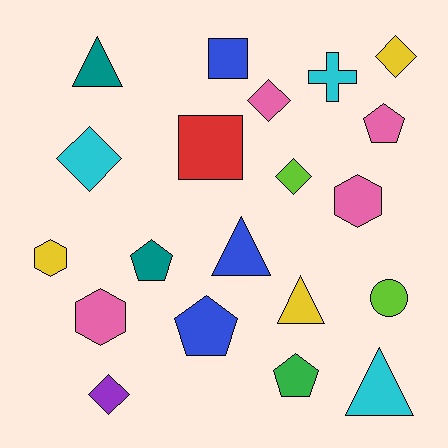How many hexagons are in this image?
There are 3 hexagons.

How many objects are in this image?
There are 20 objects.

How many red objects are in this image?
There is 1 red object.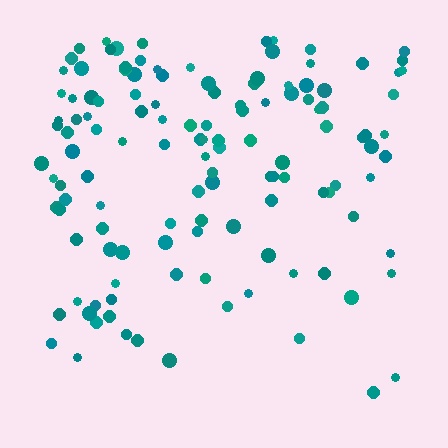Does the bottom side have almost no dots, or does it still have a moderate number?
Still a moderate number, just noticeably fewer than the top.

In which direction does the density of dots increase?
From bottom to top, with the top side densest.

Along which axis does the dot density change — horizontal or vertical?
Vertical.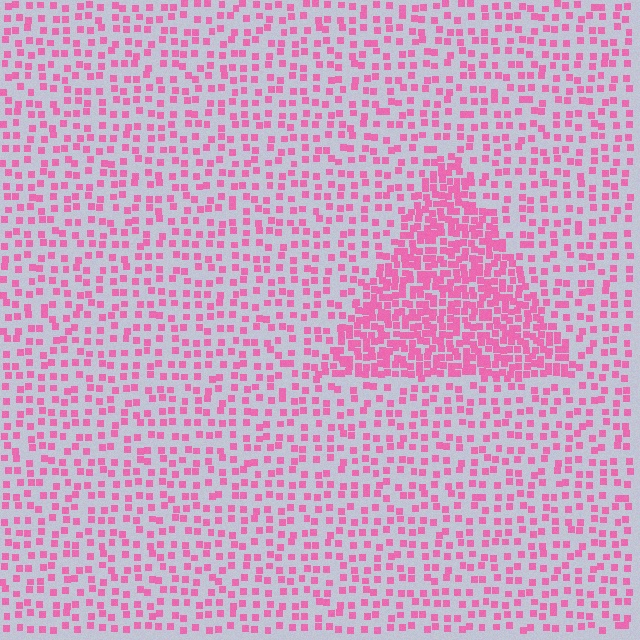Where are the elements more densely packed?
The elements are more densely packed inside the triangle boundary.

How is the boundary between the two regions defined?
The boundary is defined by a change in element density (approximately 2.4x ratio). All elements are the same color, size, and shape.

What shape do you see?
I see a triangle.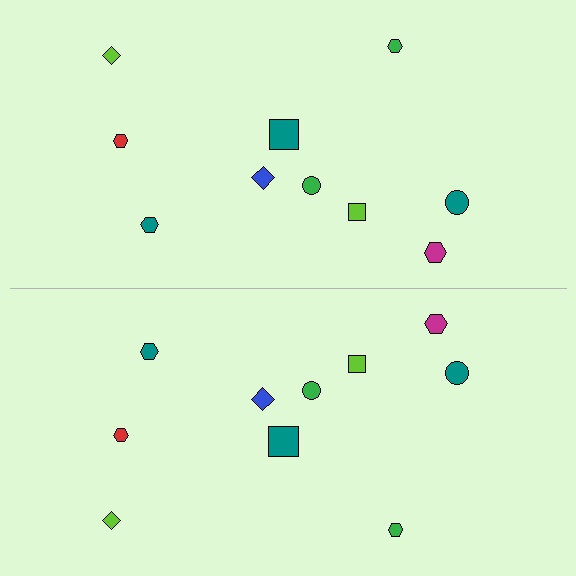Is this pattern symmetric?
Yes, this pattern has bilateral (reflection) symmetry.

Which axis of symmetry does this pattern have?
The pattern has a horizontal axis of symmetry running through the center of the image.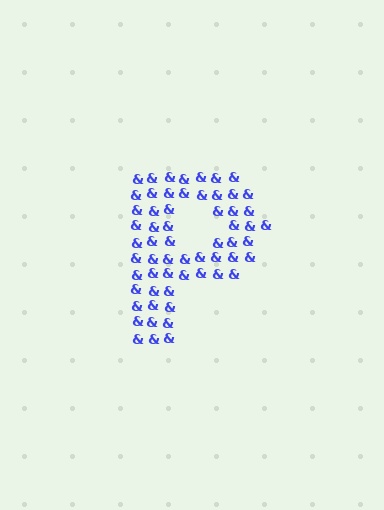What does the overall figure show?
The overall figure shows the letter P.